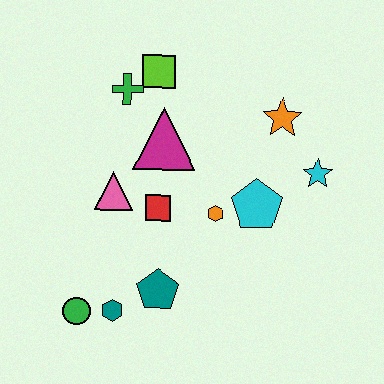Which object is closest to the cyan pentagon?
The orange hexagon is closest to the cyan pentagon.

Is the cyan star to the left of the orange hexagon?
No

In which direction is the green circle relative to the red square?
The green circle is below the red square.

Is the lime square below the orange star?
No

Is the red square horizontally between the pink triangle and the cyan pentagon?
Yes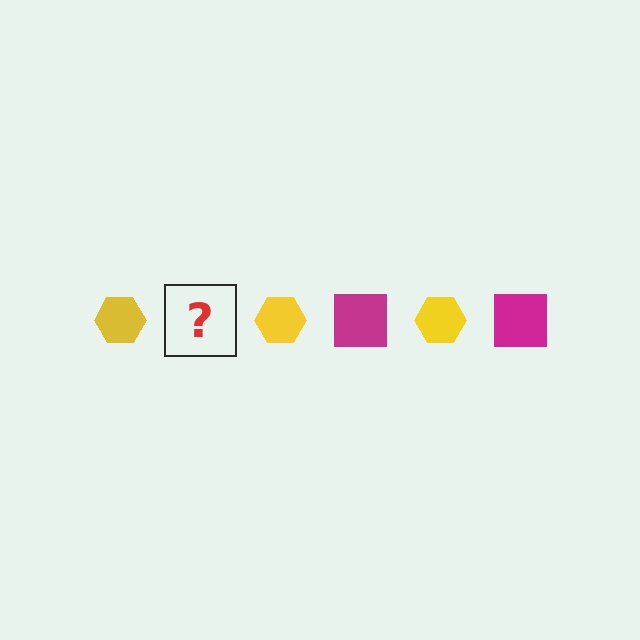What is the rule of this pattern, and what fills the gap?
The rule is that the pattern alternates between yellow hexagon and magenta square. The gap should be filled with a magenta square.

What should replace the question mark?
The question mark should be replaced with a magenta square.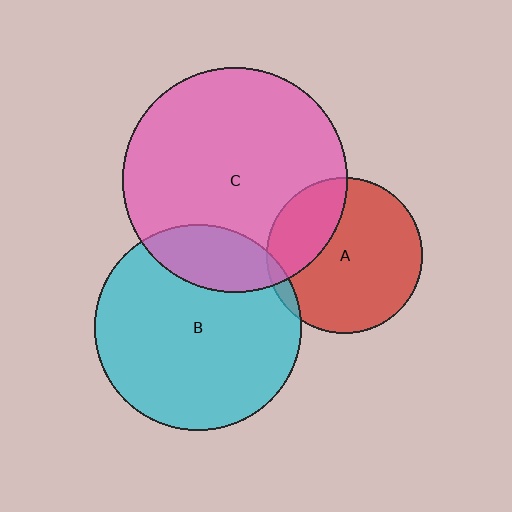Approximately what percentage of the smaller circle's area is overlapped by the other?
Approximately 20%.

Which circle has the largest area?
Circle C (pink).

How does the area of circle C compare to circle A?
Approximately 2.1 times.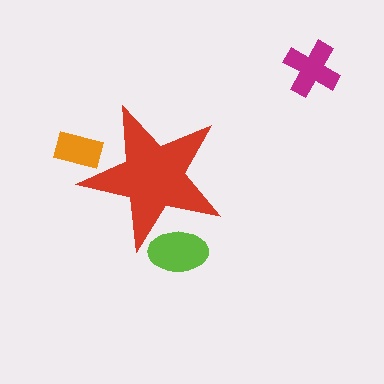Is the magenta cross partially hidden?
No, the magenta cross is fully visible.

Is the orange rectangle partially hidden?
Yes, the orange rectangle is partially hidden behind the red star.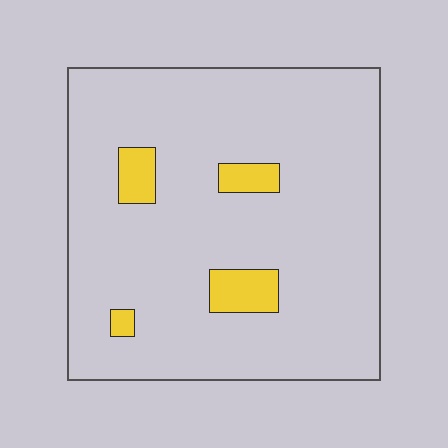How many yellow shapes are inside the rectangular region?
4.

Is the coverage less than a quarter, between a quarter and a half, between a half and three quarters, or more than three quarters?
Less than a quarter.